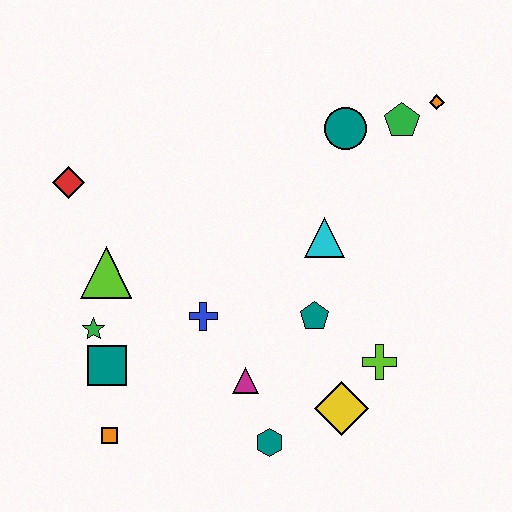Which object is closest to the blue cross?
The magenta triangle is closest to the blue cross.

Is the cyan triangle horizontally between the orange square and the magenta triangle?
No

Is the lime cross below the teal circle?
Yes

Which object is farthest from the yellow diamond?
The red diamond is farthest from the yellow diamond.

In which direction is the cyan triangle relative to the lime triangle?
The cyan triangle is to the right of the lime triangle.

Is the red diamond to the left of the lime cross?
Yes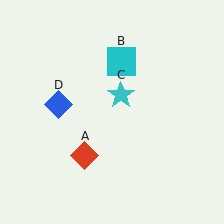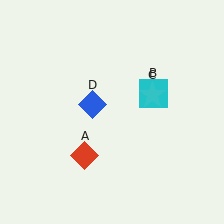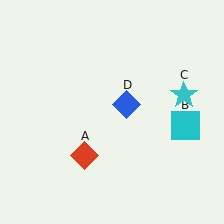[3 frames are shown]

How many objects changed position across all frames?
3 objects changed position: cyan square (object B), cyan star (object C), blue diamond (object D).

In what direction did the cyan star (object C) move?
The cyan star (object C) moved right.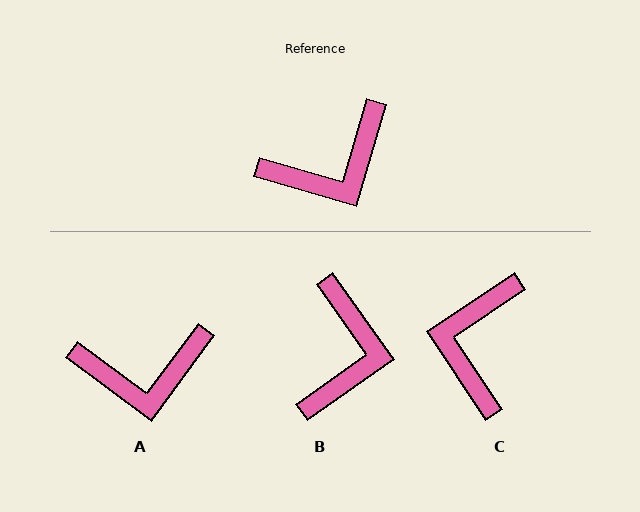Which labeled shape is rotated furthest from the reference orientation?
C, about 130 degrees away.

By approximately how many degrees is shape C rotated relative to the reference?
Approximately 130 degrees clockwise.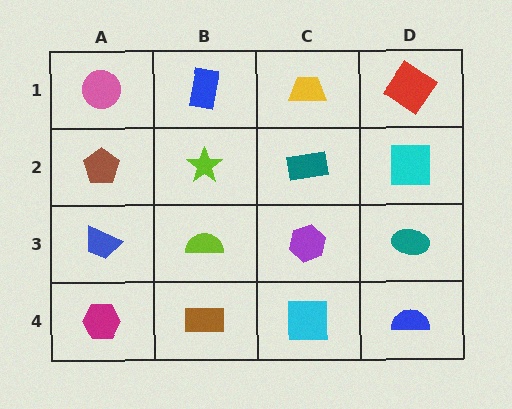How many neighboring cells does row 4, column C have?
3.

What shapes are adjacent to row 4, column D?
A teal ellipse (row 3, column D), a cyan square (row 4, column C).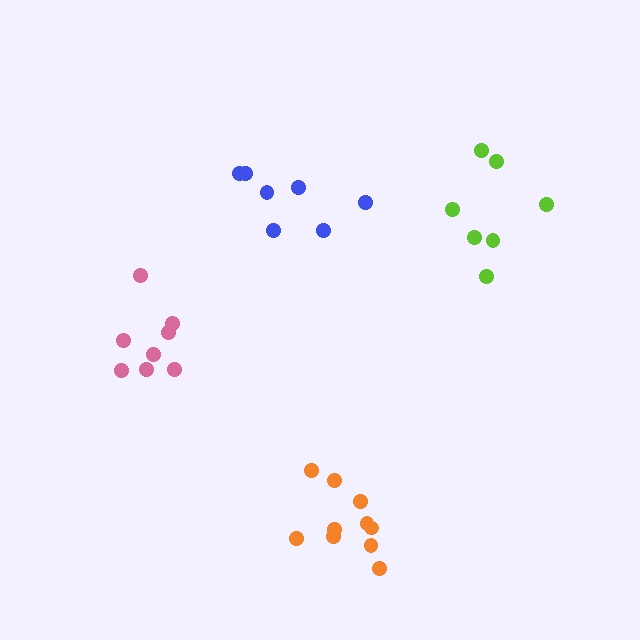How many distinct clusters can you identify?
There are 4 distinct clusters.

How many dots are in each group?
Group 1: 7 dots, Group 2: 7 dots, Group 3: 10 dots, Group 4: 8 dots (32 total).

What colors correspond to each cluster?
The clusters are colored: blue, lime, orange, pink.